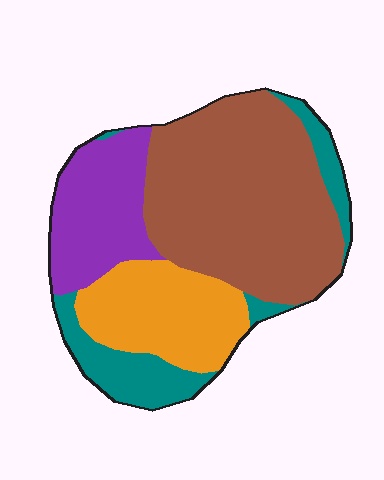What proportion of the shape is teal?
Teal takes up less than a quarter of the shape.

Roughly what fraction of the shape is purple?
Purple covers around 20% of the shape.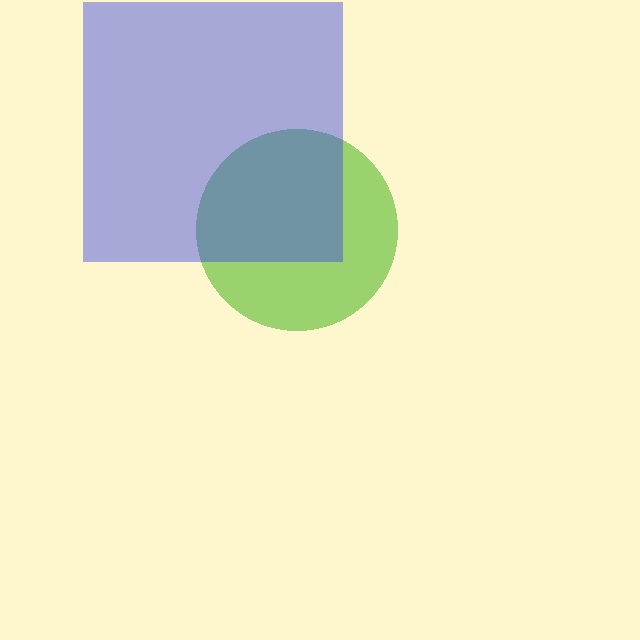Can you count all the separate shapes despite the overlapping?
Yes, there are 2 separate shapes.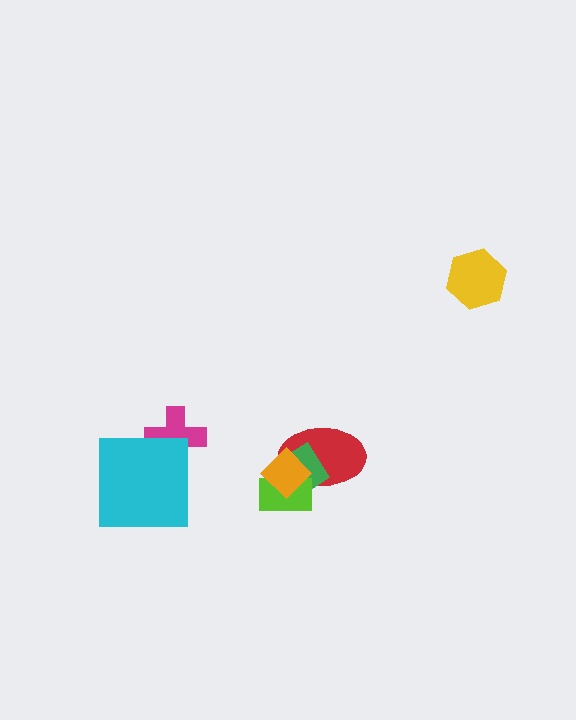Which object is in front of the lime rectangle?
The orange diamond is in front of the lime rectangle.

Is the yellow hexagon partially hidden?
No, no other shape covers it.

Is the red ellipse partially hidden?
Yes, it is partially covered by another shape.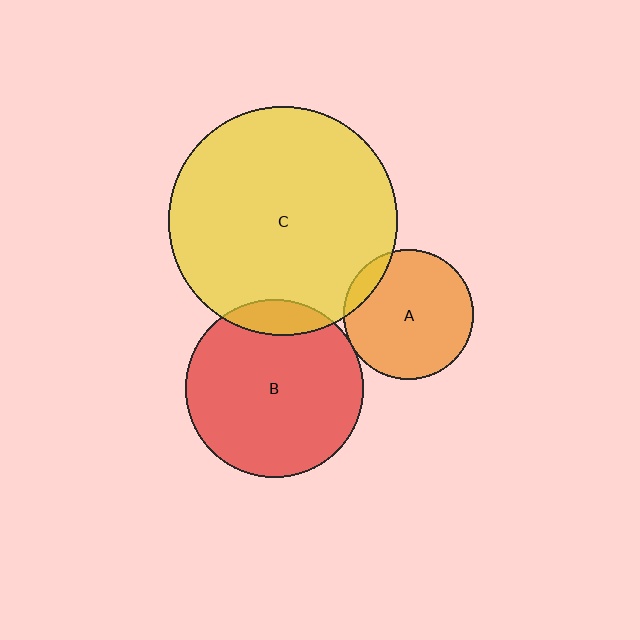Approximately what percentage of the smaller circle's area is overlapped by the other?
Approximately 10%.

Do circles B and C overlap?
Yes.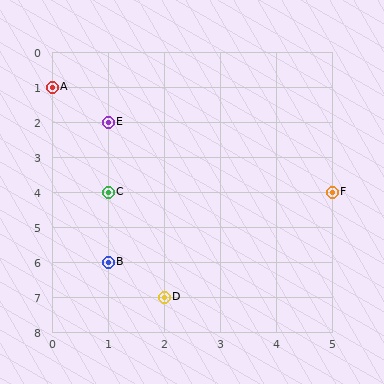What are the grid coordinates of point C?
Point C is at grid coordinates (1, 4).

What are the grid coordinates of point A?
Point A is at grid coordinates (0, 1).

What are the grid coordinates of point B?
Point B is at grid coordinates (1, 6).